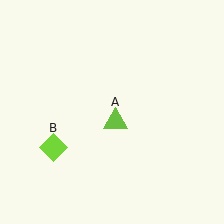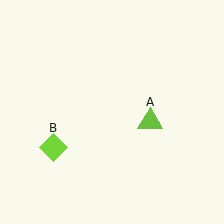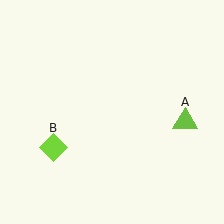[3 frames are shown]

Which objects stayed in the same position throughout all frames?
Lime diamond (object B) remained stationary.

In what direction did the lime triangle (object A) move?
The lime triangle (object A) moved right.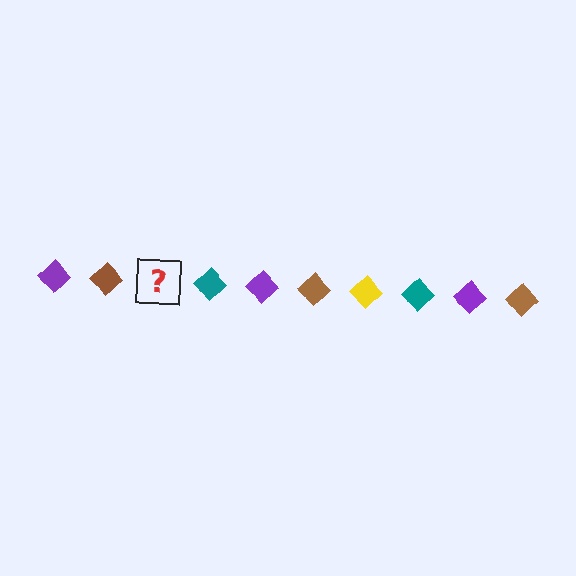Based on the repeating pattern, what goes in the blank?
The blank should be a yellow diamond.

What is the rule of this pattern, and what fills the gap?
The rule is that the pattern cycles through purple, brown, yellow, teal diamonds. The gap should be filled with a yellow diamond.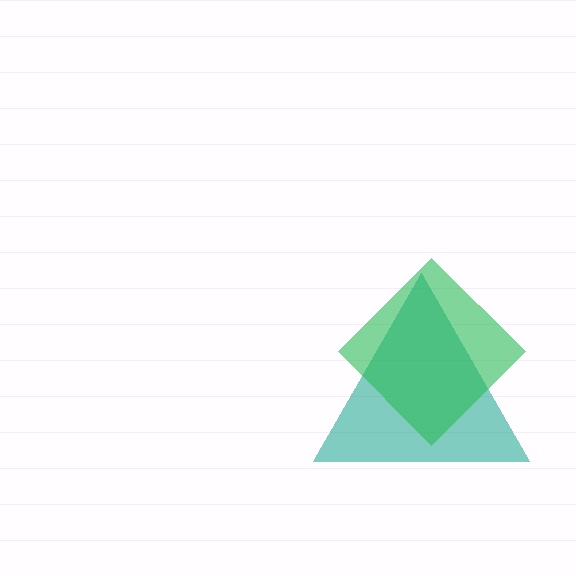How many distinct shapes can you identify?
There are 2 distinct shapes: a teal triangle, a green diamond.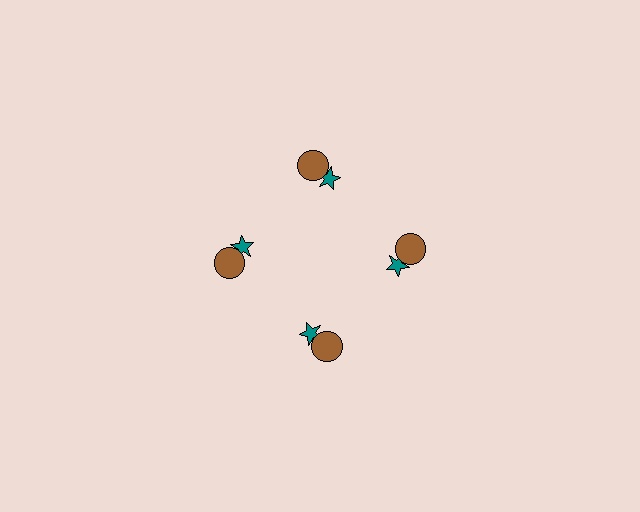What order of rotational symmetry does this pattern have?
This pattern has 4-fold rotational symmetry.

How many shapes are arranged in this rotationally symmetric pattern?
There are 8 shapes, arranged in 4 groups of 2.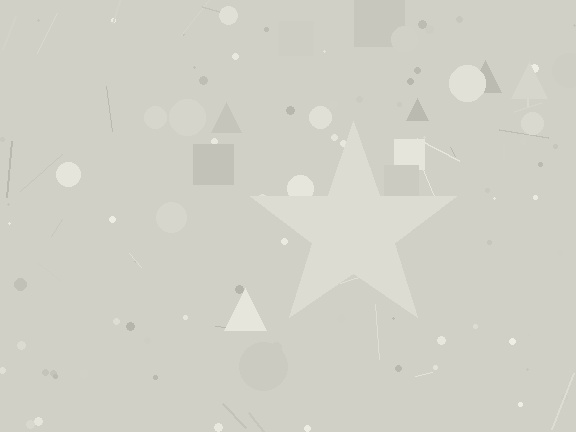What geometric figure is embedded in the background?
A star is embedded in the background.